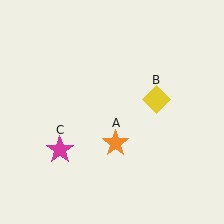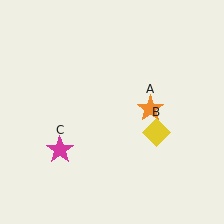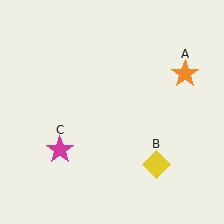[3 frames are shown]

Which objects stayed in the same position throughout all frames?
Magenta star (object C) remained stationary.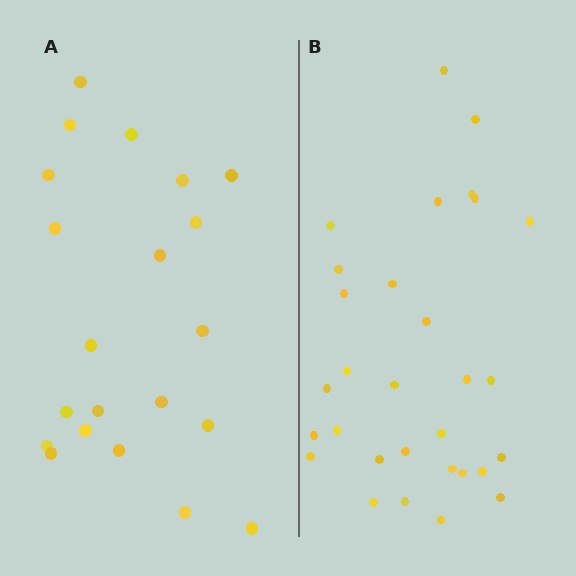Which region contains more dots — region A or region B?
Region B (the right region) has more dots.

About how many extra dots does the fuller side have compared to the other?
Region B has roughly 8 or so more dots than region A.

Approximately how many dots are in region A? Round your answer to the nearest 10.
About 20 dots. (The exact count is 21, which rounds to 20.)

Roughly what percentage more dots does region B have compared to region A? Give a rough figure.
About 45% more.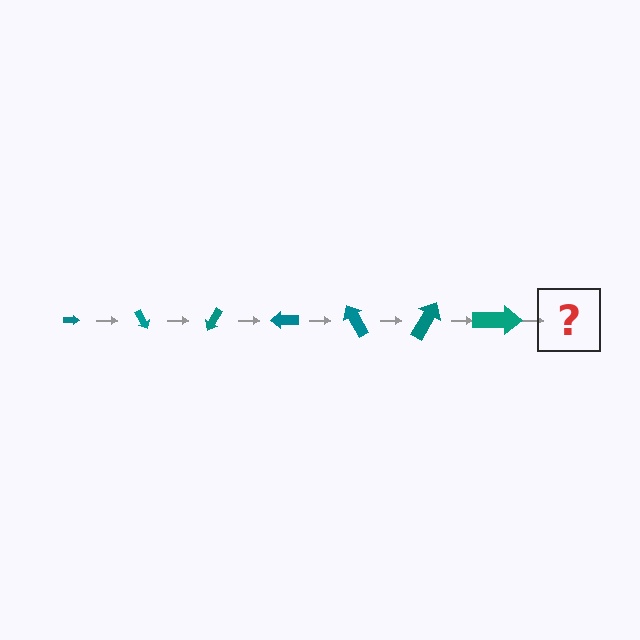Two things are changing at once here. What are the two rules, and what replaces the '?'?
The two rules are that the arrow grows larger each step and it rotates 60 degrees each step. The '?' should be an arrow, larger than the previous one and rotated 420 degrees from the start.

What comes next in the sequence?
The next element should be an arrow, larger than the previous one and rotated 420 degrees from the start.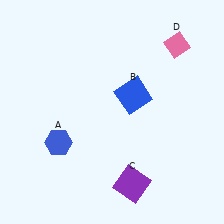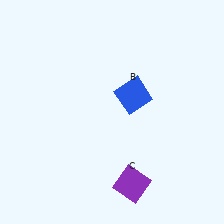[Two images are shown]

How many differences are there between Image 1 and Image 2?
There are 2 differences between the two images.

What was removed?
The blue hexagon (A), the pink diamond (D) were removed in Image 2.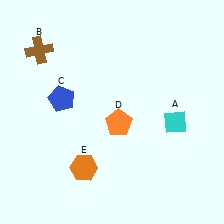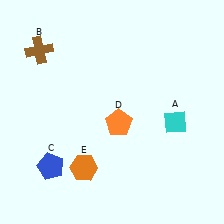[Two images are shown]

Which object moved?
The blue pentagon (C) moved down.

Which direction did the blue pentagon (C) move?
The blue pentagon (C) moved down.